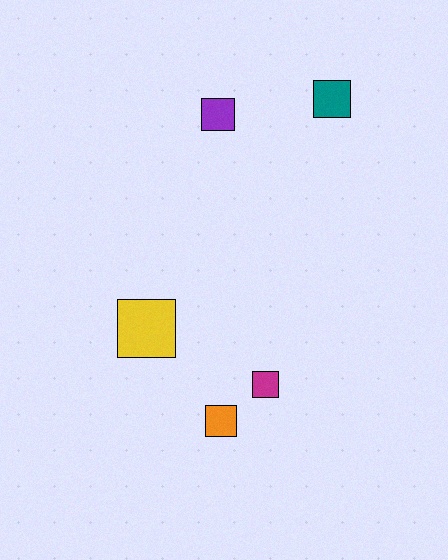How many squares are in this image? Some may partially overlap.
There are 5 squares.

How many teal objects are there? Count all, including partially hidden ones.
There is 1 teal object.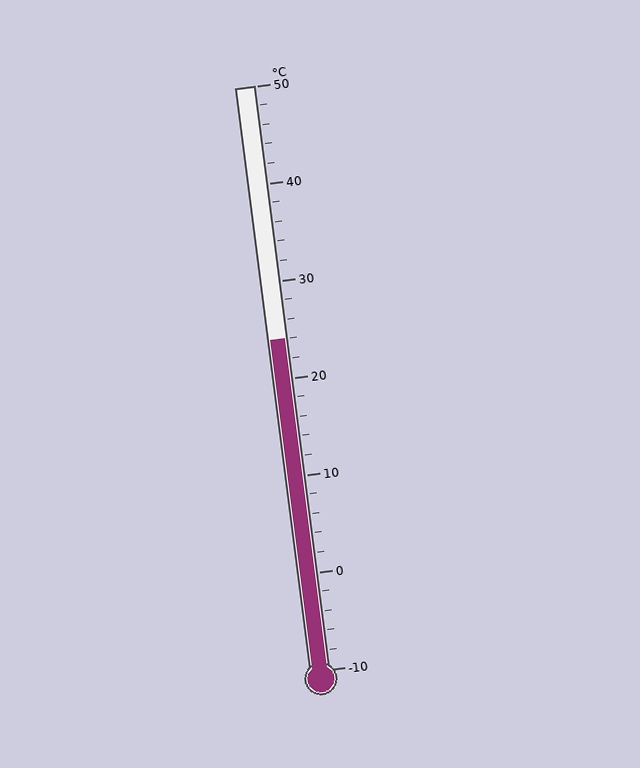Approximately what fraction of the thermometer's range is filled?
The thermometer is filled to approximately 55% of its range.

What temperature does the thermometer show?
The thermometer shows approximately 24°C.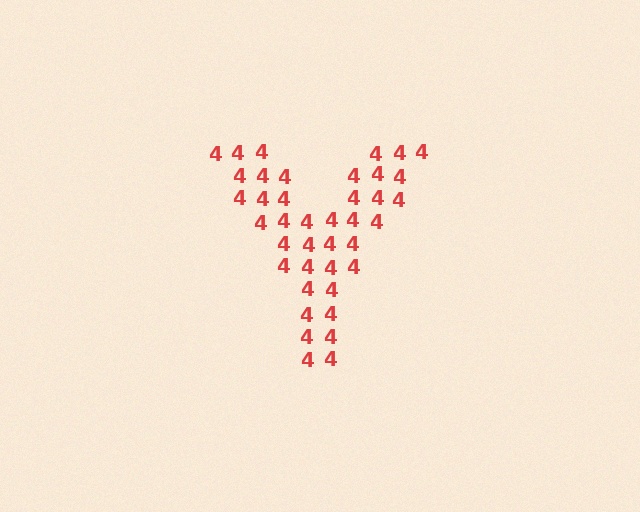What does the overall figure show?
The overall figure shows the letter Y.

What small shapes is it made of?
It is made of small digit 4's.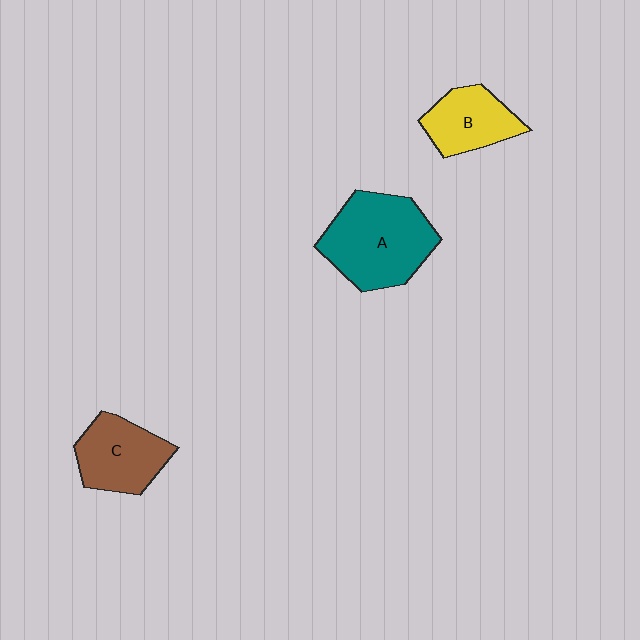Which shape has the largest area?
Shape A (teal).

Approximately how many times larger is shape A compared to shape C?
Approximately 1.5 times.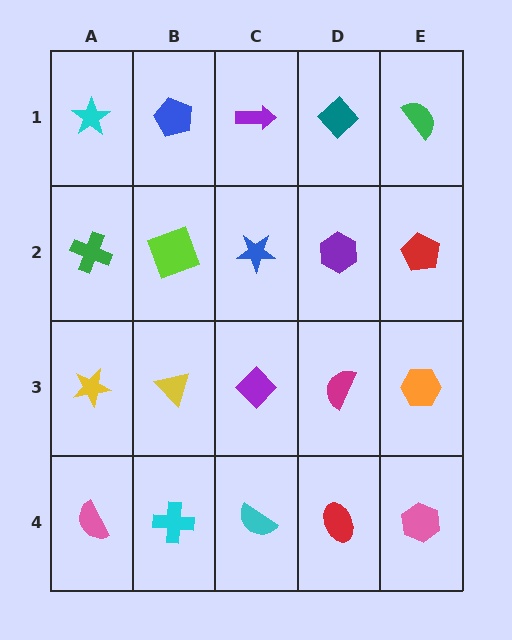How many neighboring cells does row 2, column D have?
4.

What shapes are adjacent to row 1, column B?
A lime square (row 2, column B), a cyan star (row 1, column A), a purple arrow (row 1, column C).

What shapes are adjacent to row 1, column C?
A blue star (row 2, column C), a blue pentagon (row 1, column B), a teal diamond (row 1, column D).